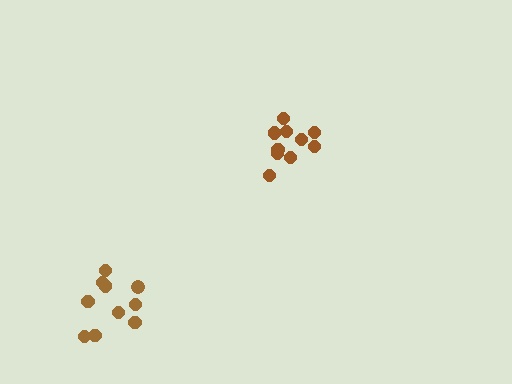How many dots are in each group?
Group 1: 10 dots, Group 2: 10 dots (20 total).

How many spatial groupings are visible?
There are 2 spatial groupings.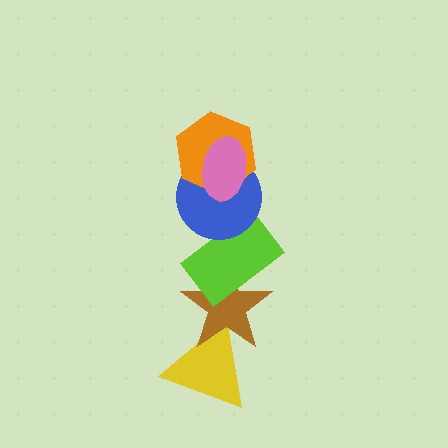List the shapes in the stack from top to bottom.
From top to bottom: the pink ellipse, the orange hexagon, the blue circle, the lime rectangle, the brown star, the yellow triangle.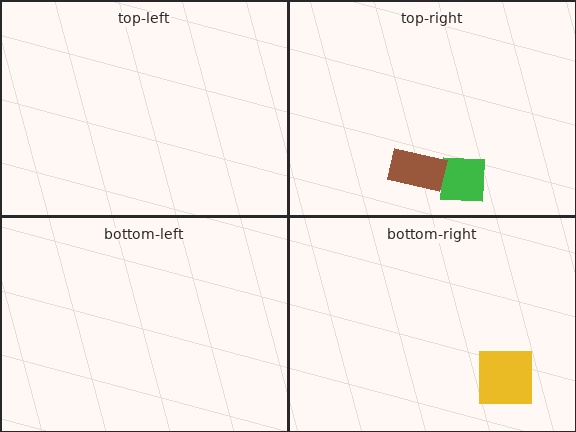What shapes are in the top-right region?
The green square, the brown rectangle.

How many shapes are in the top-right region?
2.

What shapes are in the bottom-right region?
The yellow square.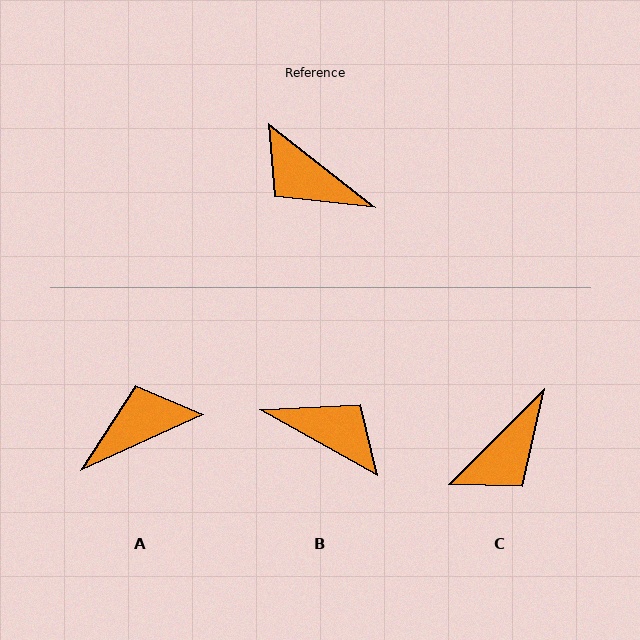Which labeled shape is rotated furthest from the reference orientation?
B, about 171 degrees away.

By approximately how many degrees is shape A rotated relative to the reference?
Approximately 118 degrees clockwise.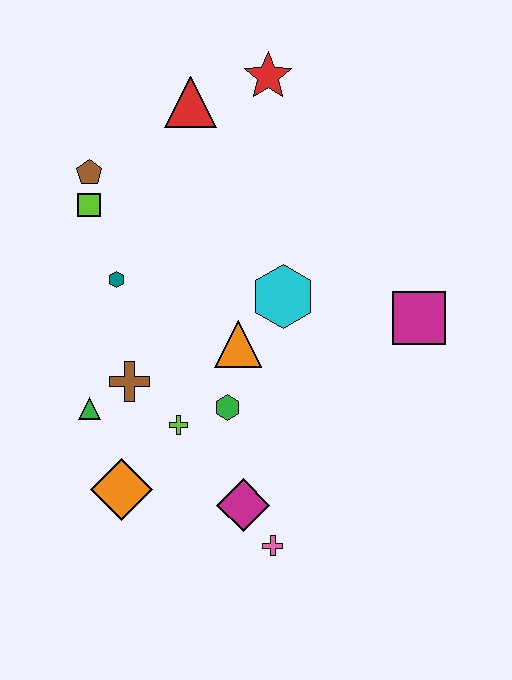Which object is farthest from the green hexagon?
The red star is farthest from the green hexagon.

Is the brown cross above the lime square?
No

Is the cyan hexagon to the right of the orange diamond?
Yes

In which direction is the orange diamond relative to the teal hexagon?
The orange diamond is below the teal hexagon.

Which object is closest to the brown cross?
The green triangle is closest to the brown cross.